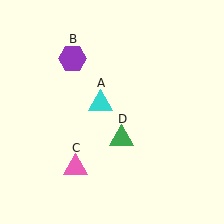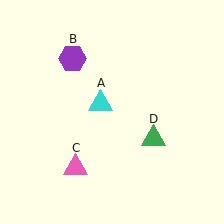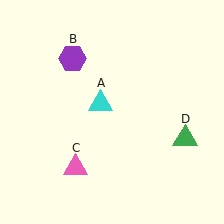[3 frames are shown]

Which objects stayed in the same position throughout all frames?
Cyan triangle (object A) and purple hexagon (object B) and pink triangle (object C) remained stationary.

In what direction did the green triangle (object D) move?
The green triangle (object D) moved right.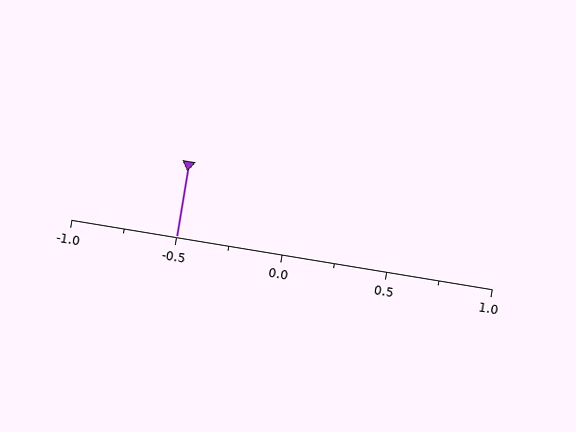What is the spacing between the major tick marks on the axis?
The major ticks are spaced 0.5 apart.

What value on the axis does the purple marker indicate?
The marker indicates approximately -0.5.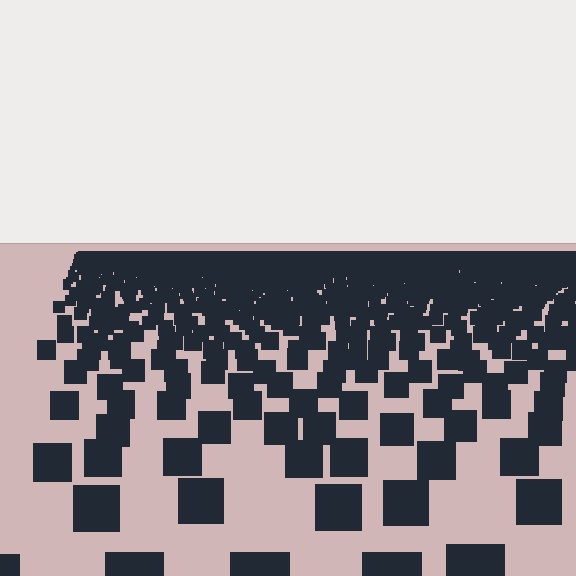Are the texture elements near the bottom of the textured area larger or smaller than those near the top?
Larger. Near the bottom, elements are closer to the viewer and appear at a bigger on-screen size.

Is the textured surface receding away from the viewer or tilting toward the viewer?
The surface is receding away from the viewer. Texture elements get smaller and denser toward the top.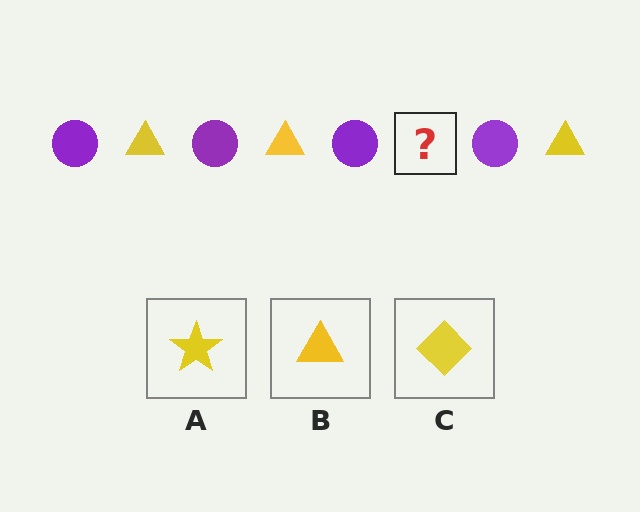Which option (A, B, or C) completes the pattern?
B.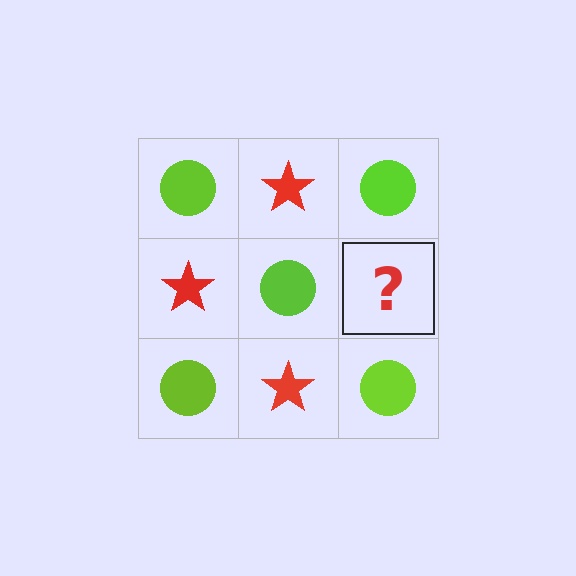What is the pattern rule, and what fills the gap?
The rule is that it alternates lime circle and red star in a checkerboard pattern. The gap should be filled with a red star.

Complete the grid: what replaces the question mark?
The question mark should be replaced with a red star.